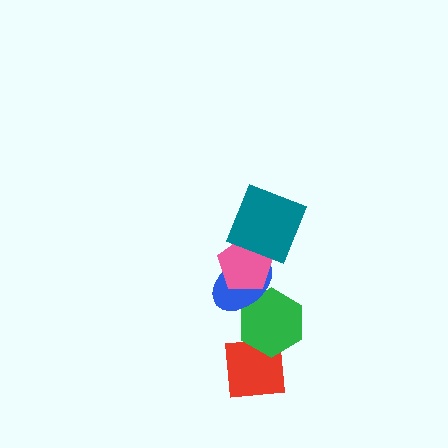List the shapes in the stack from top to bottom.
From top to bottom: the teal square, the pink pentagon, the blue ellipse, the green hexagon, the red square.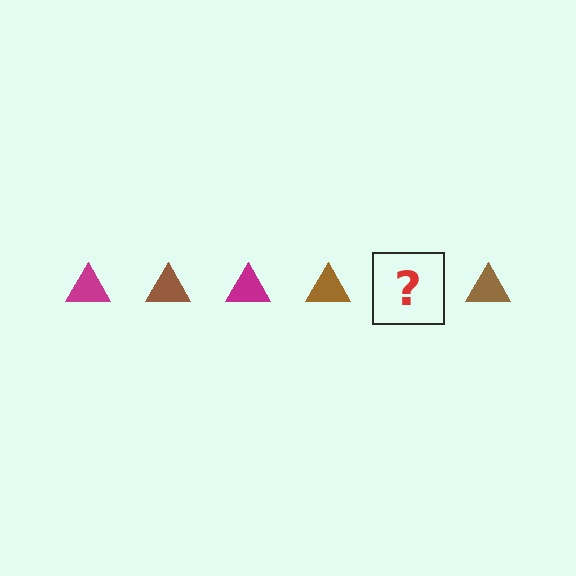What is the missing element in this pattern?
The missing element is a magenta triangle.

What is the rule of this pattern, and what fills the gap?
The rule is that the pattern cycles through magenta, brown triangles. The gap should be filled with a magenta triangle.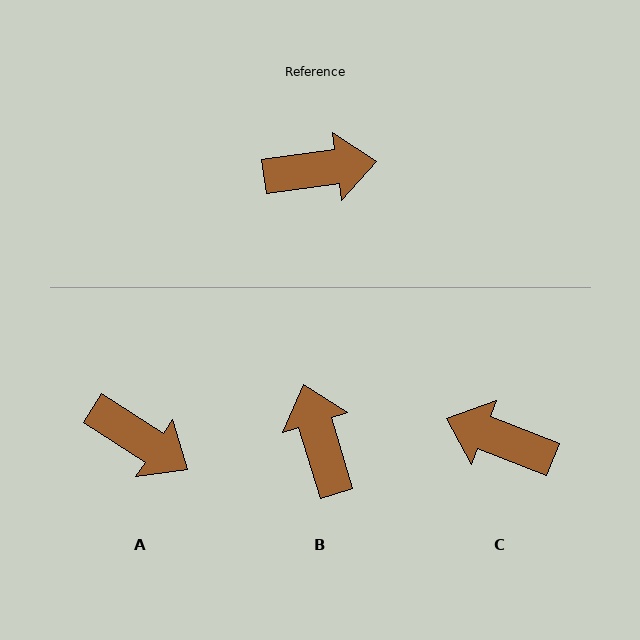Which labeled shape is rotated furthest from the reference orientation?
C, about 151 degrees away.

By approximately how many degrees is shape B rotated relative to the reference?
Approximately 99 degrees counter-clockwise.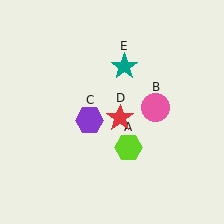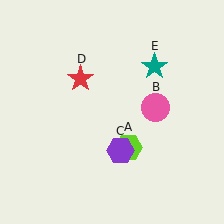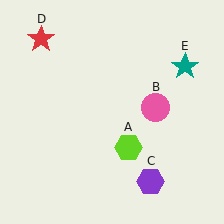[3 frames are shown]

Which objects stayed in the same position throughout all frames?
Lime hexagon (object A) and pink circle (object B) remained stationary.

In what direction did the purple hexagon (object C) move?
The purple hexagon (object C) moved down and to the right.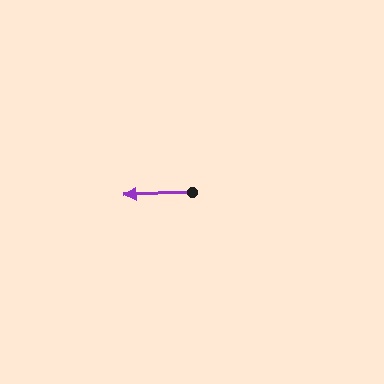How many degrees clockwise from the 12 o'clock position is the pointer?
Approximately 268 degrees.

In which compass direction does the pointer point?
West.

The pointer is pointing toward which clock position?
Roughly 9 o'clock.